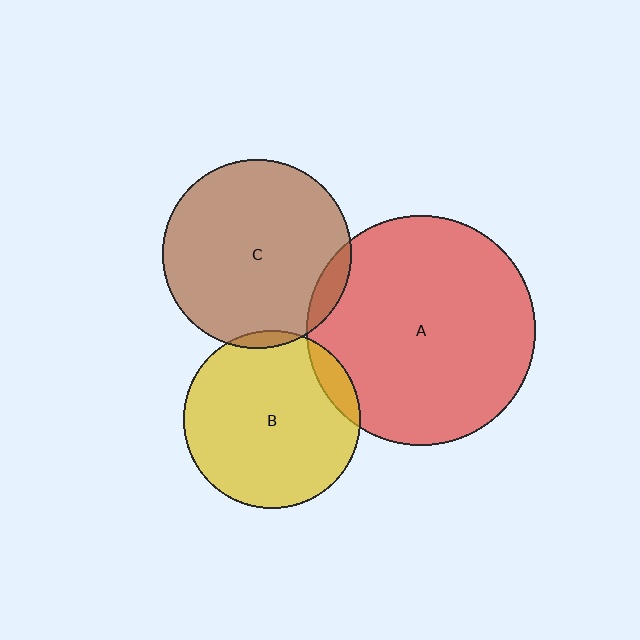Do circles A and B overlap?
Yes.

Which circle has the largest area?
Circle A (red).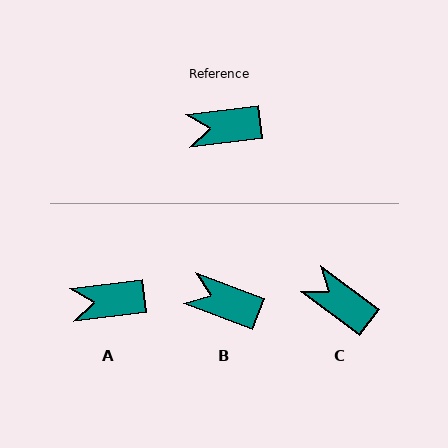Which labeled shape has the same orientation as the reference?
A.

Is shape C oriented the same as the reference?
No, it is off by about 44 degrees.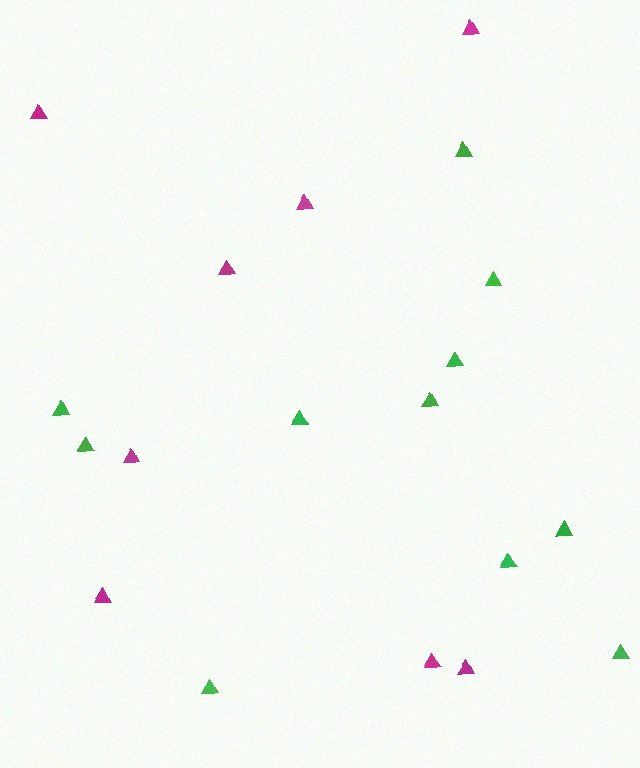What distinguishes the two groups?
There are 2 groups: one group of magenta triangles (8) and one group of green triangles (11).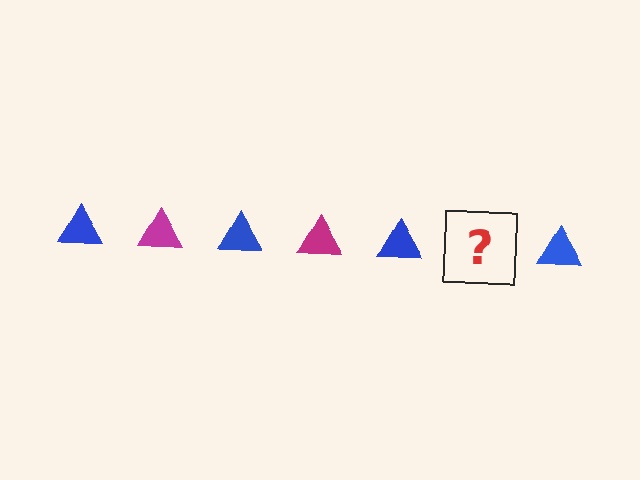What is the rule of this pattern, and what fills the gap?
The rule is that the pattern cycles through blue, magenta triangles. The gap should be filled with a magenta triangle.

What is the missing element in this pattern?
The missing element is a magenta triangle.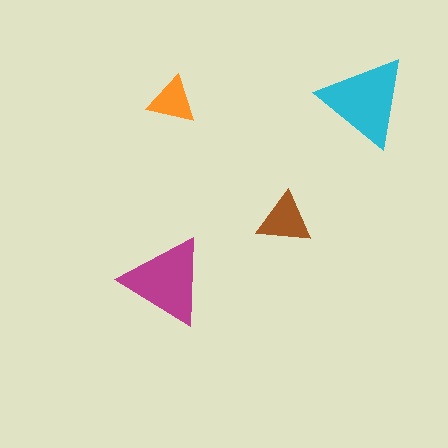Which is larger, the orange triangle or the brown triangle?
The brown one.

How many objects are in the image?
There are 4 objects in the image.